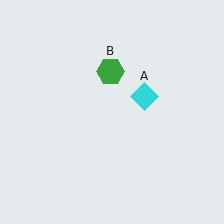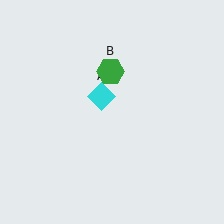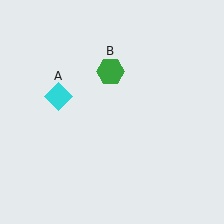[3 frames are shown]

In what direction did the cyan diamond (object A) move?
The cyan diamond (object A) moved left.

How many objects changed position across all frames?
1 object changed position: cyan diamond (object A).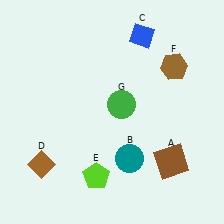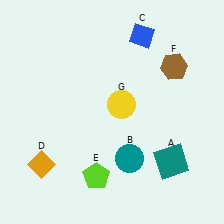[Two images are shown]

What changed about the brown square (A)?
In Image 1, A is brown. In Image 2, it changed to teal.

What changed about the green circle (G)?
In Image 1, G is green. In Image 2, it changed to yellow.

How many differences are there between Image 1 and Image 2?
There are 3 differences between the two images.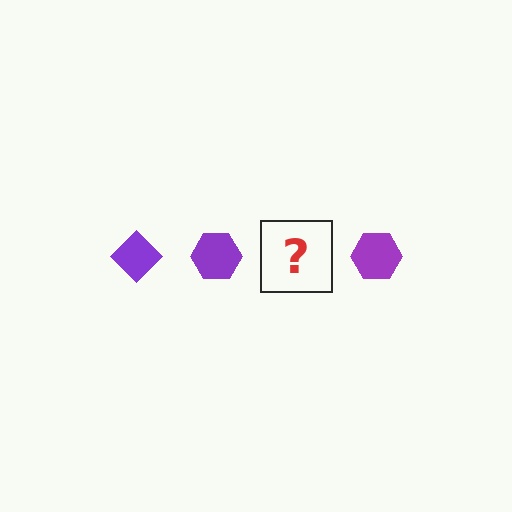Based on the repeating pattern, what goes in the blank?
The blank should be a purple diamond.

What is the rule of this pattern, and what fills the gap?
The rule is that the pattern cycles through diamond, hexagon shapes in purple. The gap should be filled with a purple diamond.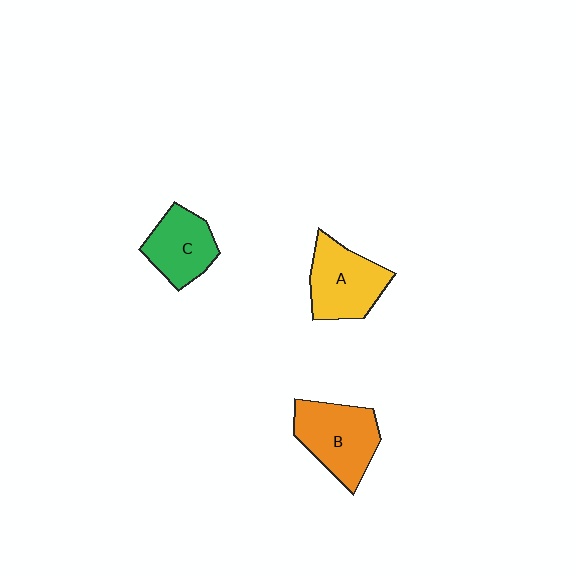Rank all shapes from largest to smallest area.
From largest to smallest: B (orange), A (yellow), C (green).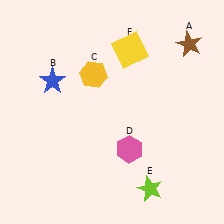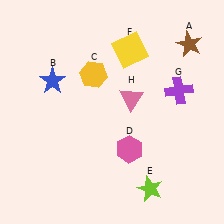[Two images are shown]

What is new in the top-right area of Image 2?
A pink triangle (H) was added in the top-right area of Image 2.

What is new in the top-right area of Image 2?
A purple cross (G) was added in the top-right area of Image 2.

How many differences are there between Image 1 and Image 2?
There are 2 differences between the two images.